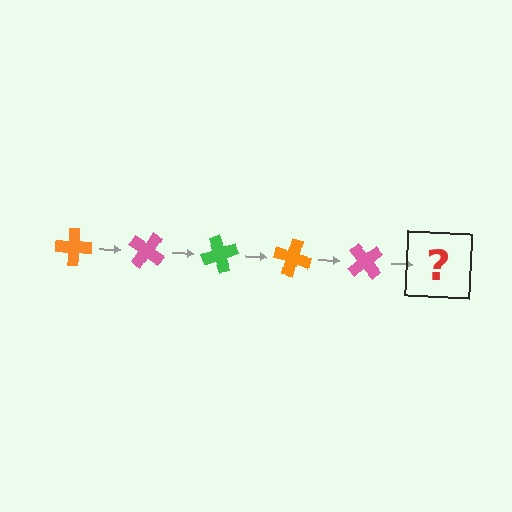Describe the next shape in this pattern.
It should be a green cross, rotated 175 degrees from the start.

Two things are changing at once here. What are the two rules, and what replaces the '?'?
The two rules are that it rotates 35 degrees each step and the color cycles through orange, pink, and green. The '?' should be a green cross, rotated 175 degrees from the start.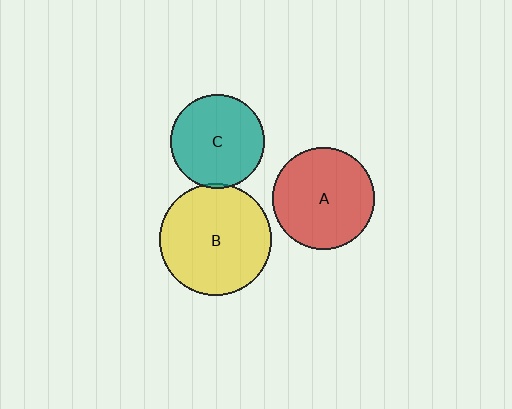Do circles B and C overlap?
Yes.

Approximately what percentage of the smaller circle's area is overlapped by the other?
Approximately 5%.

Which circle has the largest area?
Circle B (yellow).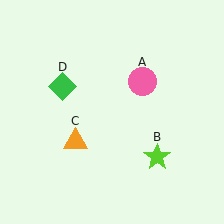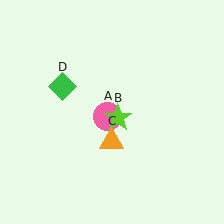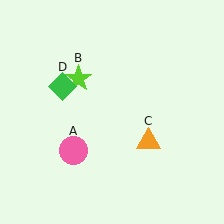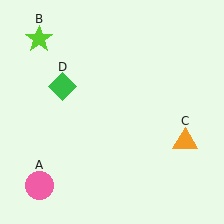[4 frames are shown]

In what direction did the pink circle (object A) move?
The pink circle (object A) moved down and to the left.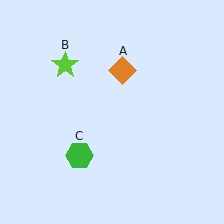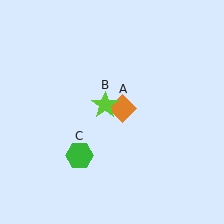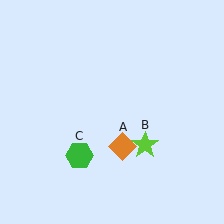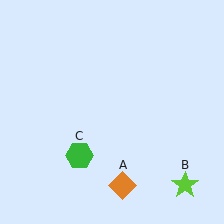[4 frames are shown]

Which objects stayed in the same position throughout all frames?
Green hexagon (object C) remained stationary.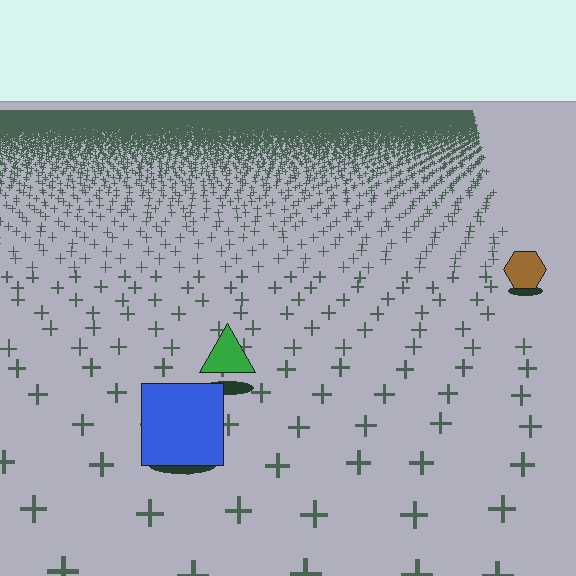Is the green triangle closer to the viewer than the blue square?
No. The blue square is closer — you can tell from the texture gradient: the ground texture is coarser near it.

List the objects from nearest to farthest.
From nearest to farthest: the blue square, the green triangle, the brown hexagon.